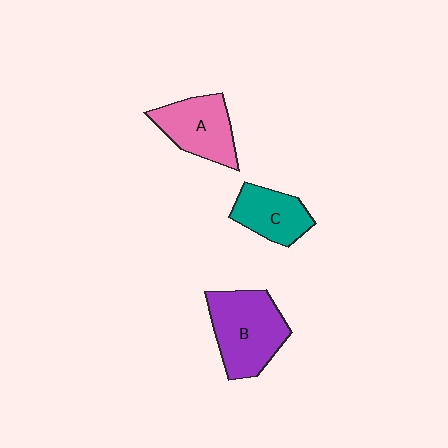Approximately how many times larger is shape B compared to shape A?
Approximately 1.3 times.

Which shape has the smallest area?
Shape C (teal).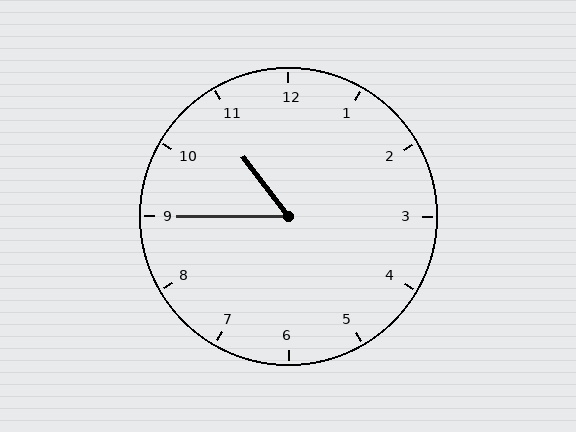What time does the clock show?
10:45.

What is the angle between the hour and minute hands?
Approximately 52 degrees.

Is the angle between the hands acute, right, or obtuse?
It is acute.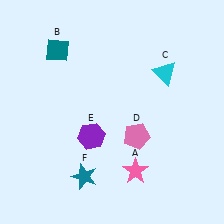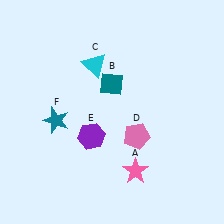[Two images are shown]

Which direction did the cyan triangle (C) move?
The cyan triangle (C) moved left.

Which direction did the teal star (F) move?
The teal star (F) moved up.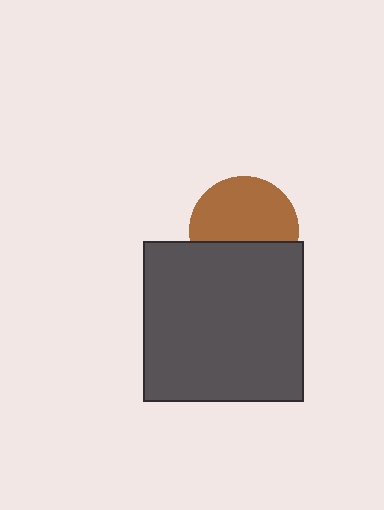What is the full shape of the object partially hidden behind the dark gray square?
The partially hidden object is a brown circle.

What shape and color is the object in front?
The object in front is a dark gray square.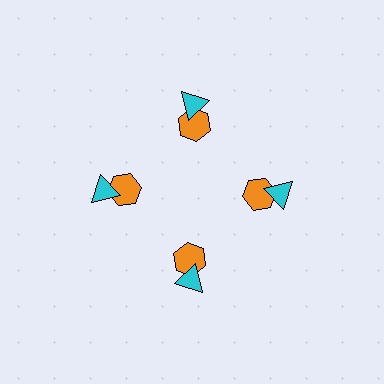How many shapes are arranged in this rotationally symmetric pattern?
There are 8 shapes, arranged in 4 groups of 2.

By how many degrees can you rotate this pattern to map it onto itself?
The pattern maps onto itself every 90 degrees of rotation.